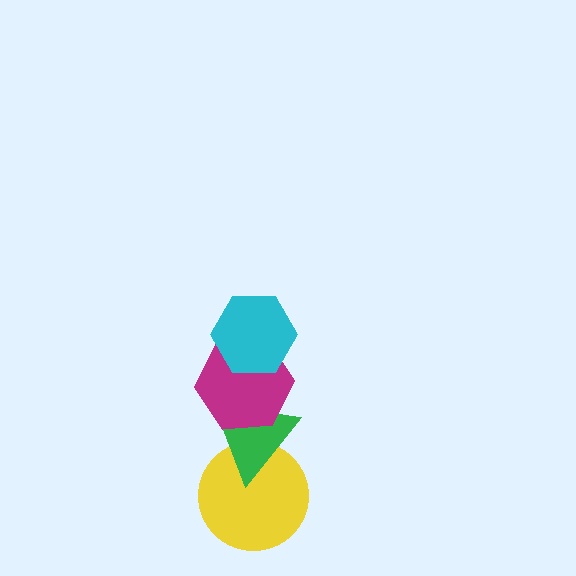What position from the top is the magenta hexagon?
The magenta hexagon is 2nd from the top.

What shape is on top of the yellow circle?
The green triangle is on top of the yellow circle.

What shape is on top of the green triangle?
The magenta hexagon is on top of the green triangle.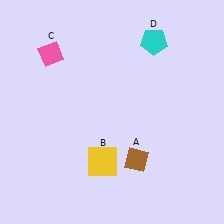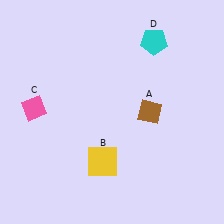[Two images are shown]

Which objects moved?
The objects that moved are: the brown diamond (A), the pink diamond (C).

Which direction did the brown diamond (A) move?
The brown diamond (A) moved up.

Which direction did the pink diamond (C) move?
The pink diamond (C) moved down.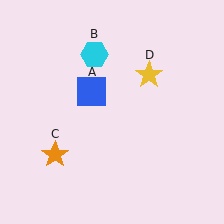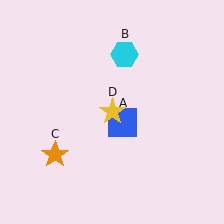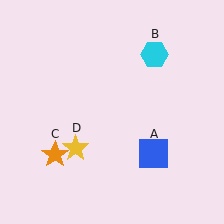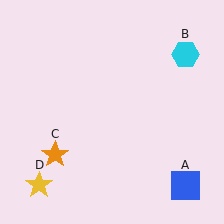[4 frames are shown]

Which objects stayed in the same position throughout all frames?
Orange star (object C) remained stationary.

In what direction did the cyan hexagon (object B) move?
The cyan hexagon (object B) moved right.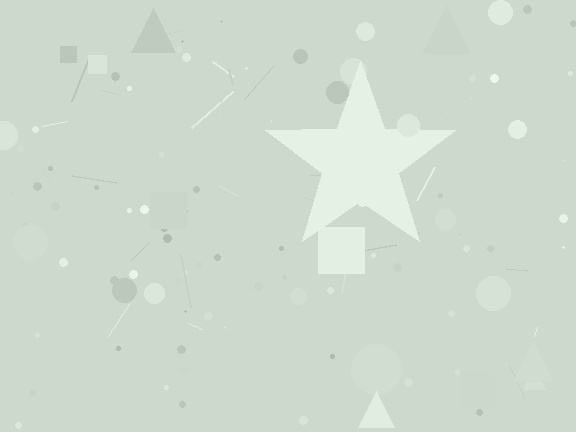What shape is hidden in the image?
A star is hidden in the image.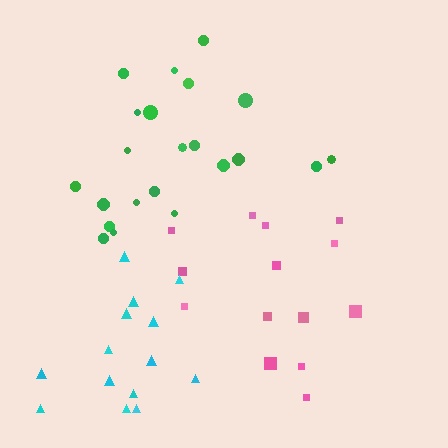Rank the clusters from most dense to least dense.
green, cyan, pink.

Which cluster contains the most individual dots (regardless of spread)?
Green (22).